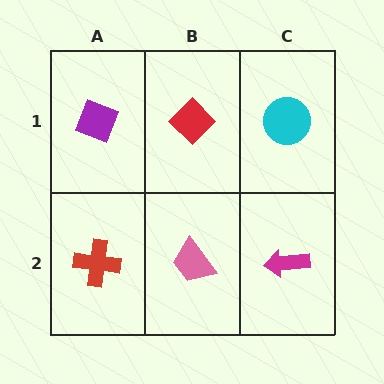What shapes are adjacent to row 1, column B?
A pink trapezoid (row 2, column B), a purple diamond (row 1, column A), a cyan circle (row 1, column C).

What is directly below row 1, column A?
A red cross.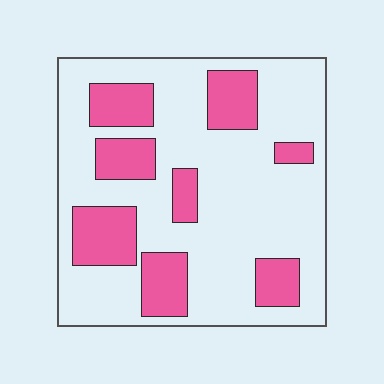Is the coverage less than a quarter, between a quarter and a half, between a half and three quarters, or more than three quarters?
Between a quarter and a half.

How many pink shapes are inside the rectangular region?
8.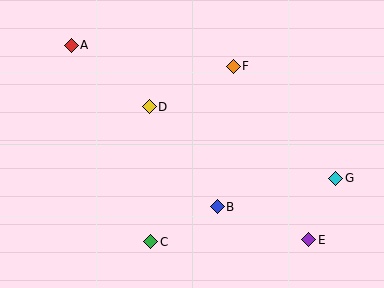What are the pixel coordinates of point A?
Point A is at (71, 45).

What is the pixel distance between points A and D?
The distance between A and D is 99 pixels.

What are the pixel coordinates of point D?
Point D is at (149, 107).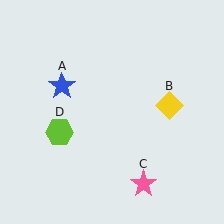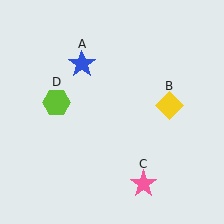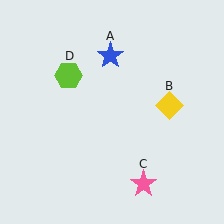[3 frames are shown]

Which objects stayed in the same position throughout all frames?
Yellow diamond (object B) and pink star (object C) remained stationary.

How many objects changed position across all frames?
2 objects changed position: blue star (object A), lime hexagon (object D).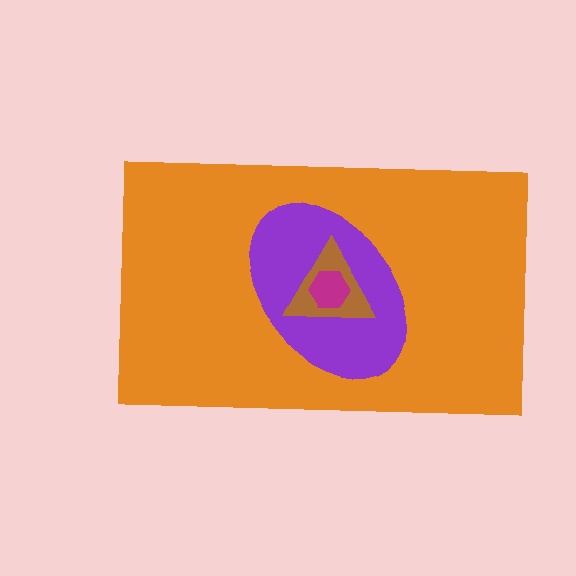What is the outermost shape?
The orange rectangle.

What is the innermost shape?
The magenta hexagon.